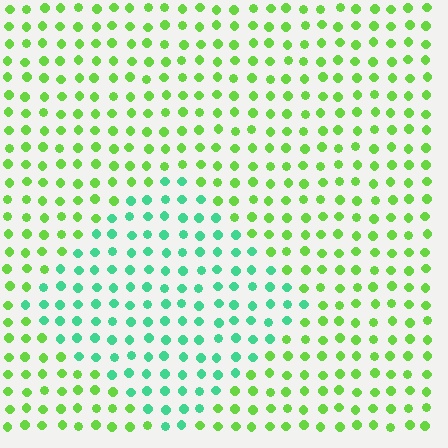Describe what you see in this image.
The image is filled with small lime elements in a uniform arrangement. A diamond-shaped region is visible where the elements are tinted to a slightly different hue, forming a subtle color boundary.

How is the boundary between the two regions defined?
The boundary is defined purely by a slight shift in hue (about 47 degrees). Spacing, size, and orientation are identical on both sides.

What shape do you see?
I see a diamond.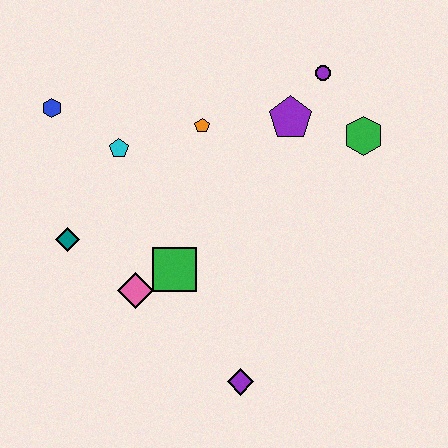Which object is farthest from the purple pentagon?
The purple diamond is farthest from the purple pentagon.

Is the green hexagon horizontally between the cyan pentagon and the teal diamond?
No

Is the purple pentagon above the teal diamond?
Yes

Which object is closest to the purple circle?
The purple pentagon is closest to the purple circle.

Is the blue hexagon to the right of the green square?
No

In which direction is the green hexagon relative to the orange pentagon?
The green hexagon is to the right of the orange pentagon.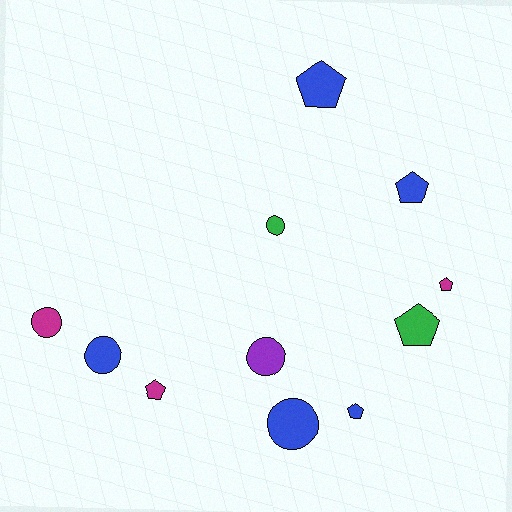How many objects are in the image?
There are 11 objects.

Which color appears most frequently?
Blue, with 5 objects.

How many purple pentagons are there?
There are no purple pentagons.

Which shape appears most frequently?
Pentagon, with 6 objects.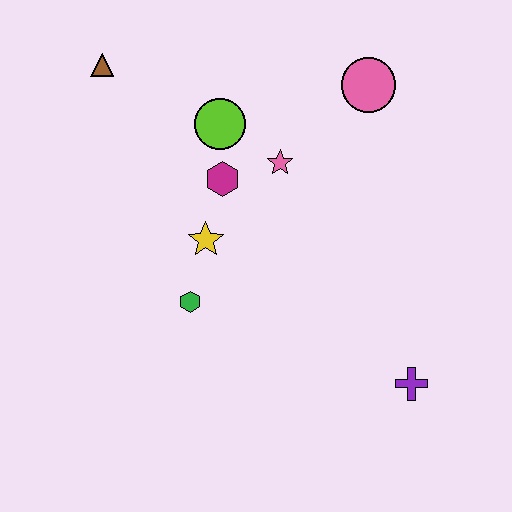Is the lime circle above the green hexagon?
Yes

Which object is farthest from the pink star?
The purple cross is farthest from the pink star.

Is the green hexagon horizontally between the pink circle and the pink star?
No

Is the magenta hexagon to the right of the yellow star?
Yes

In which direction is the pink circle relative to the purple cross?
The pink circle is above the purple cross.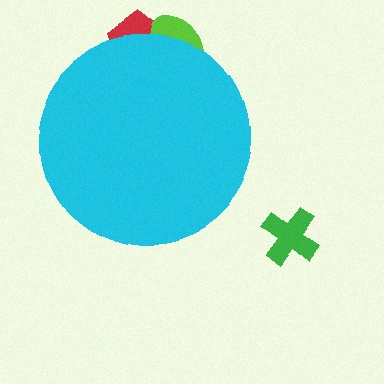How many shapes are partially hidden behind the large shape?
2 shapes are partially hidden.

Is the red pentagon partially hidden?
Yes, the red pentagon is partially hidden behind the cyan circle.